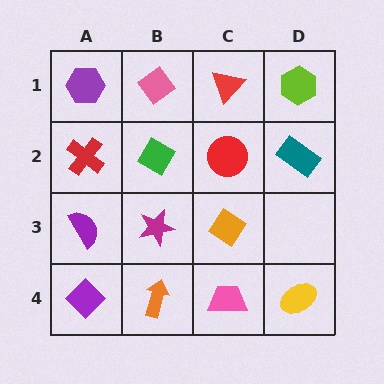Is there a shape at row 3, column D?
No, that cell is empty.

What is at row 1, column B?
A pink diamond.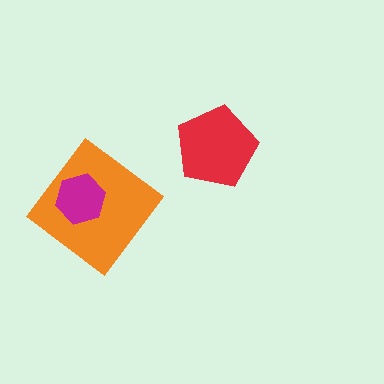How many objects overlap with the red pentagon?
0 objects overlap with the red pentagon.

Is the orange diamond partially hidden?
Yes, it is partially covered by another shape.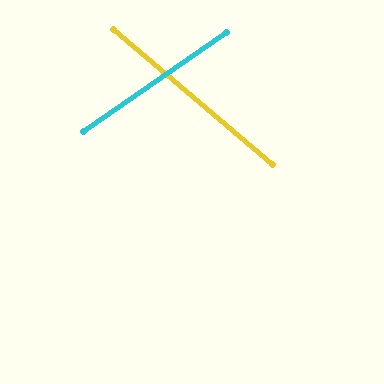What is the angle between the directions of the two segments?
Approximately 75 degrees.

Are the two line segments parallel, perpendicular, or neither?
Neither parallel nor perpendicular — they differ by about 75°.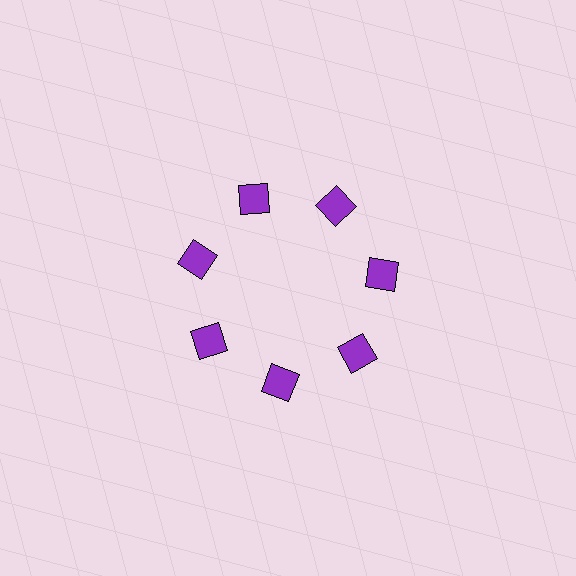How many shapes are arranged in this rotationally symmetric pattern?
There are 7 shapes, arranged in 7 groups of 1.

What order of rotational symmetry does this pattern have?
This pattern has 7-fold rotational symmetry.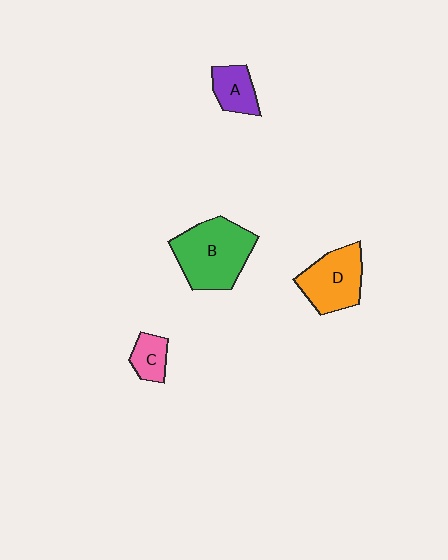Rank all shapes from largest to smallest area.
From largest to smallest: B (green), D (orange), A (purple), C (pink).